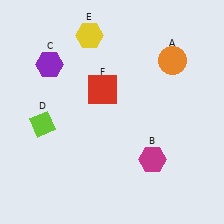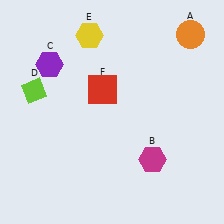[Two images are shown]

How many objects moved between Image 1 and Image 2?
2 objects moved between the two images.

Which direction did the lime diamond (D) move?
The lime diamond (D) moved up.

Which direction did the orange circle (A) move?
The orange circle (A) moved up.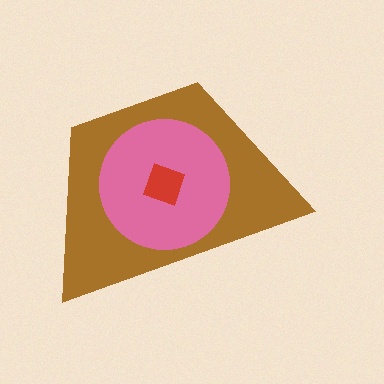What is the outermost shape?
The brown trapezoid.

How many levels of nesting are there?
3.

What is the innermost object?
The red square.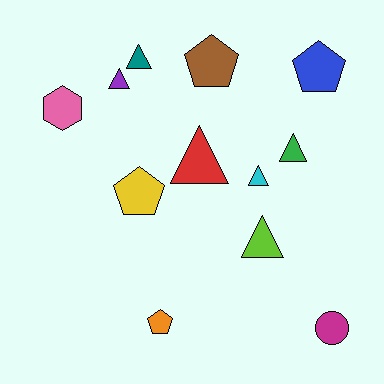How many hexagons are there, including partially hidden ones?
There is 1 hexagon.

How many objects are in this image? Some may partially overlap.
There are 12 objects.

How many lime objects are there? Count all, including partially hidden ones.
There is 1 lime object.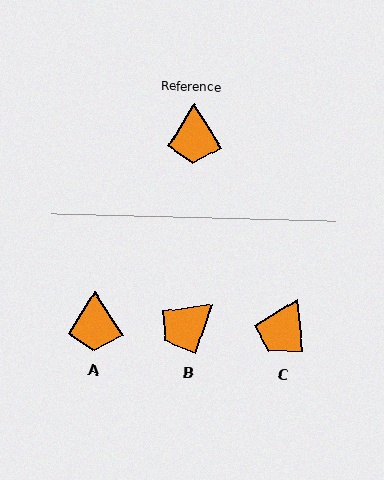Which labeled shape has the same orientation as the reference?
A.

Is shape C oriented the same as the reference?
No, it is off by about 27 degrees.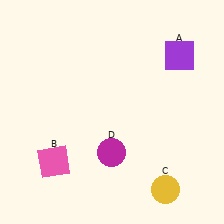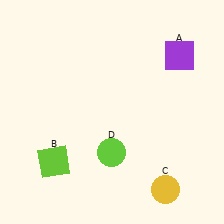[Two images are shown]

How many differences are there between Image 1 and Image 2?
There are 2 differences between the two images.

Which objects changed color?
B changed from pink to lime. D changed from magenta to lime.